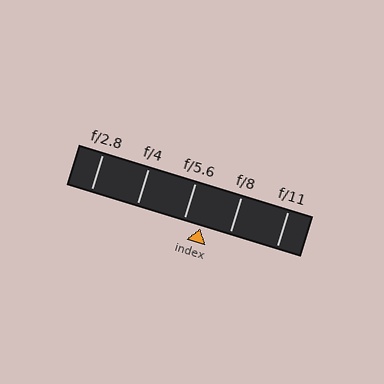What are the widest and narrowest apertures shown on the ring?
The widest aperture shown is f/2.8 and the narrowest is f/11.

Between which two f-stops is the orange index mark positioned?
The index mark is between f/5.6 and f/8.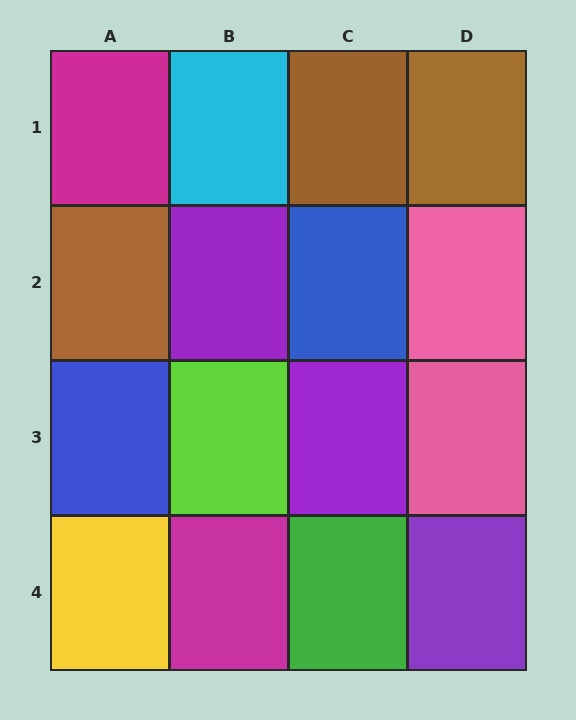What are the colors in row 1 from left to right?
Magenta, cyan, brown, brown.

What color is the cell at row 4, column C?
Green.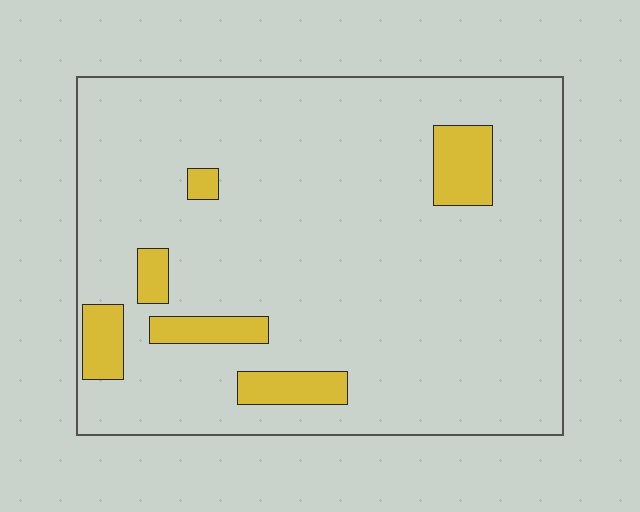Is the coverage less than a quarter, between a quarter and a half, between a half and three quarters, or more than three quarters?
Less than a quarter.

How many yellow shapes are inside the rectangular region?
6.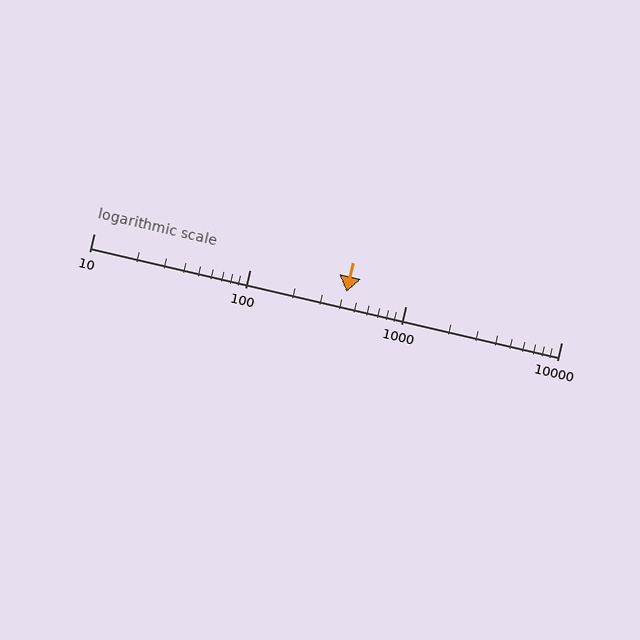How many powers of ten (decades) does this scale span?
The scale spans 3 decades, from 10 to 10000.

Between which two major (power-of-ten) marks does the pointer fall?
The pointer is between 100 and 1000.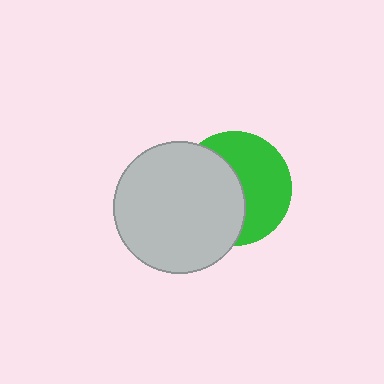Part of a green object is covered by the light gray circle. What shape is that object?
It is a circle.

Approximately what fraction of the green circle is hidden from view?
Roughly 49% of the green circle is hidden behind the light gray circle.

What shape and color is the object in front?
The object in front is a light gray circle.